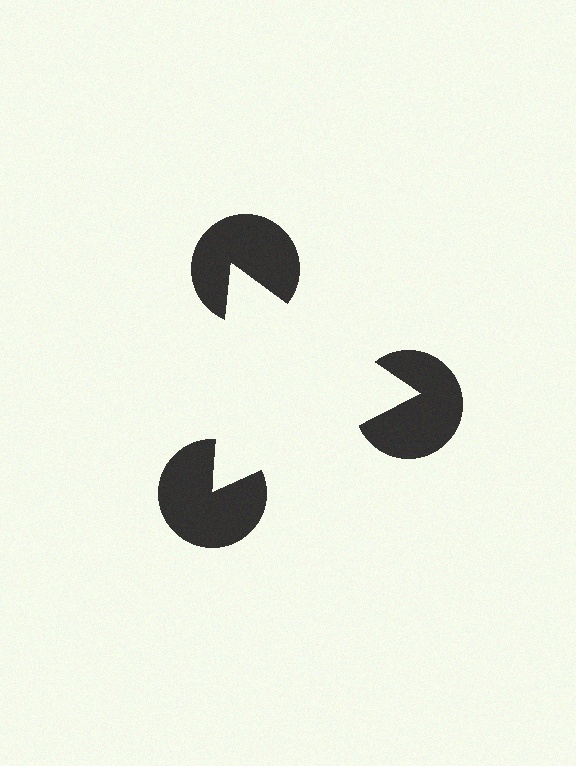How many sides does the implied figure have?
3 sides.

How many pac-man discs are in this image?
There are 3 — one at each vertex of the illusory triangle.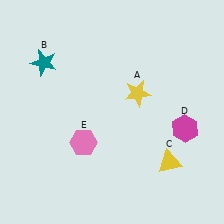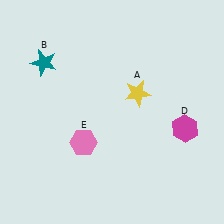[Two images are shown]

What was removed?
The yellow triangle (C) was removed in Image 2.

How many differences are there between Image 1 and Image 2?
There is 1 difference between the two images.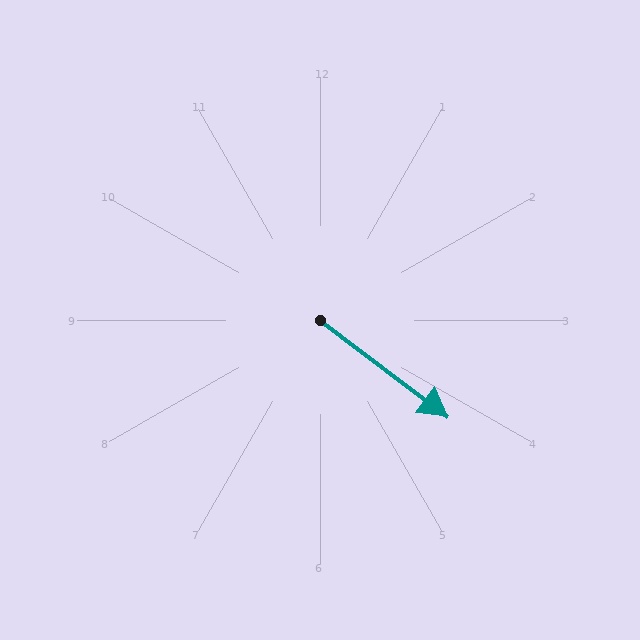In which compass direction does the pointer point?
Southeast.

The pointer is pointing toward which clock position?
Roughly 4 o'clock.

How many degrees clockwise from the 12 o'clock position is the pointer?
Approximately 127 degrees.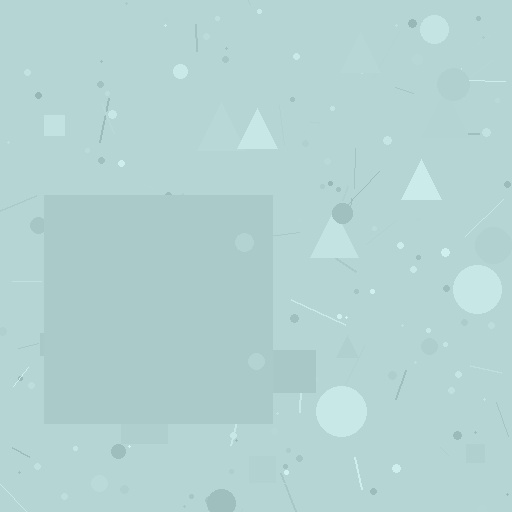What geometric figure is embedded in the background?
A square is embedded in the background.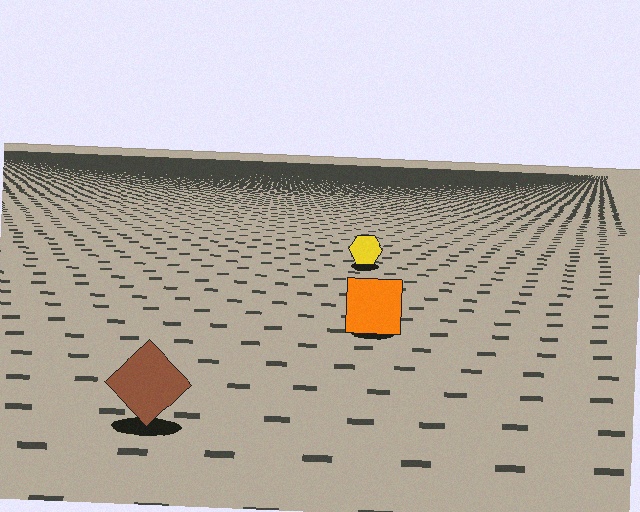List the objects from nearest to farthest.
From nearest to farthest: the brown diamond, the orange square, the yellow hexagon.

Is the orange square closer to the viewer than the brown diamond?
No. The brown diamond is closer — you can tell from the texture gradient: the ground texture is coarser near it.